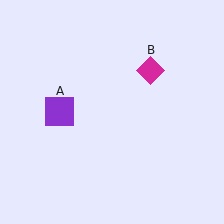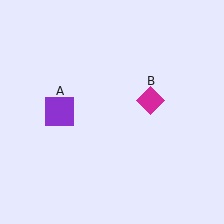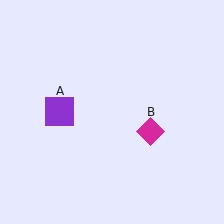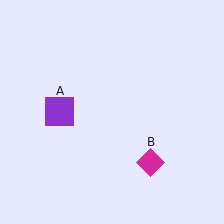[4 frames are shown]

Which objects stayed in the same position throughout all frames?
Purple square (object A) remained stationary.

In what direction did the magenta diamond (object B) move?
The magenta diamond (object B) moved down.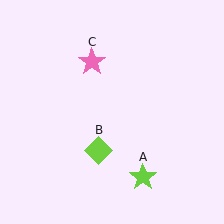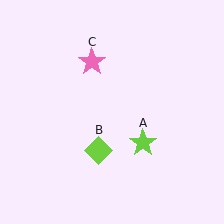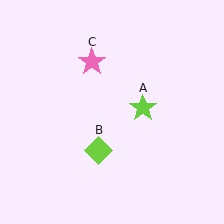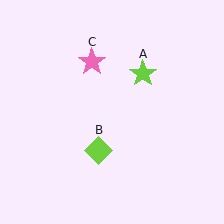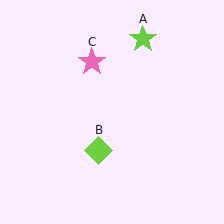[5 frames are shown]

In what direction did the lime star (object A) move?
The lime star (object A) moved up.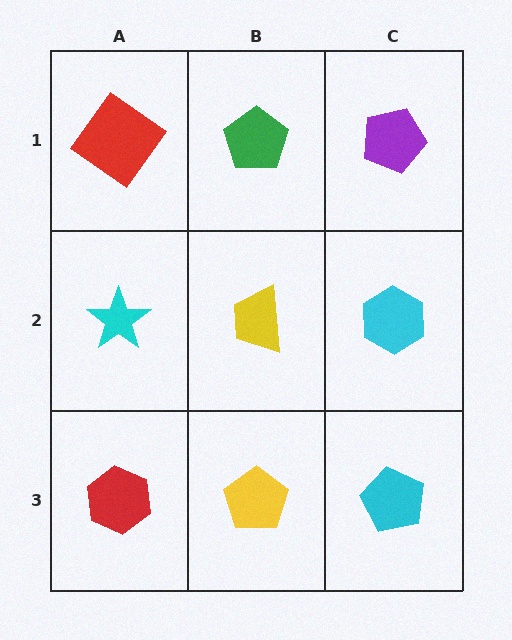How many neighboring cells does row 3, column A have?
2.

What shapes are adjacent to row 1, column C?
A cyan hexagon (row 2, column C), a green pentagon (row 1, column B).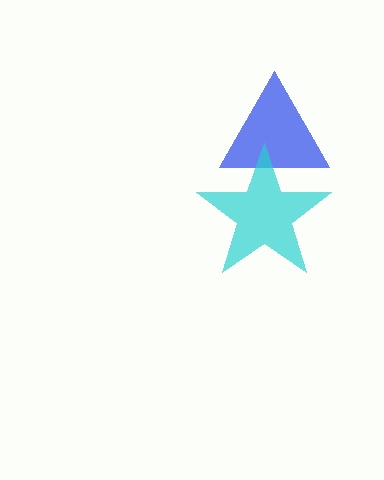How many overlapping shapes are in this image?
There are 2 overlapping shapes in the image.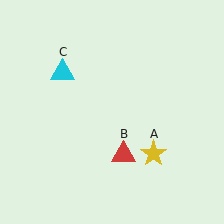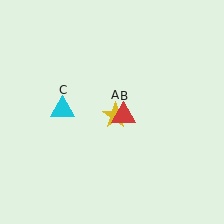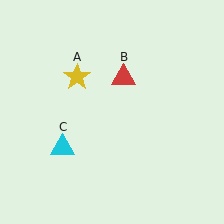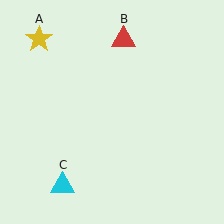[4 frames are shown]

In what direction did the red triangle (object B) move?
The red triangle (object B) moved up.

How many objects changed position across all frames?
3 objects changed position: yellow star (object A), red triangle (object B), cyan triangle (object C).